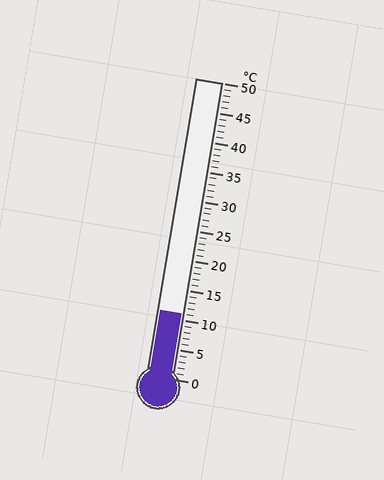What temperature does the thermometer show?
The thermometer shows approximately 11°C.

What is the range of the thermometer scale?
The thermometer scale ranges from 0°C to 50°C.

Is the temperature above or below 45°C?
The temperature is below 45°C.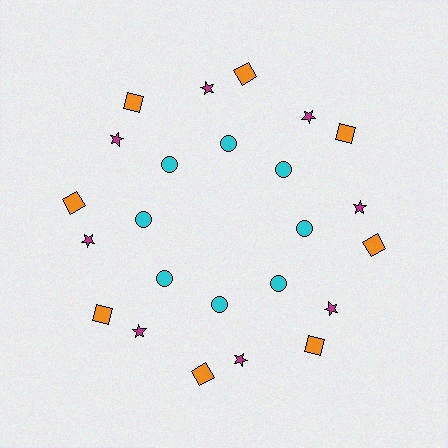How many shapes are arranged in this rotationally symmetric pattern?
There are 24 shapes, arranged in 8 groups of 3.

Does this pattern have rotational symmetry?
Yes, this pattern has 8-fold rotational symmetry. It looks the same after rotating 45 degrees around the center.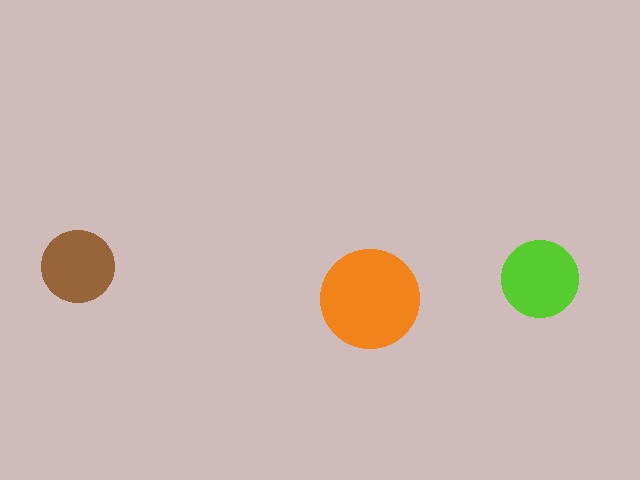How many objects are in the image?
There are 3 objects in the image.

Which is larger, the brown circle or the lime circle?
The lime one.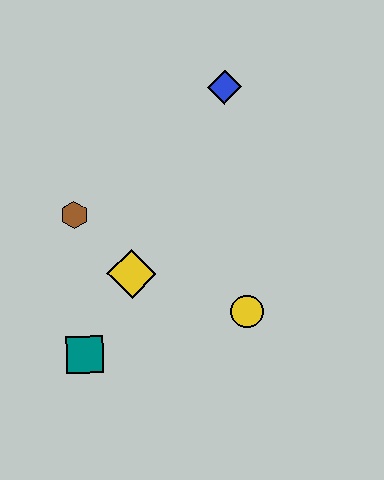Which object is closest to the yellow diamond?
The brown hexagon is closest to the yellow diamond.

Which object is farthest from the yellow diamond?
The blue diamond is farthest from the yellow diamond.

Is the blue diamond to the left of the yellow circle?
Yes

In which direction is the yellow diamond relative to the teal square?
The yellow diamond is above the teal square.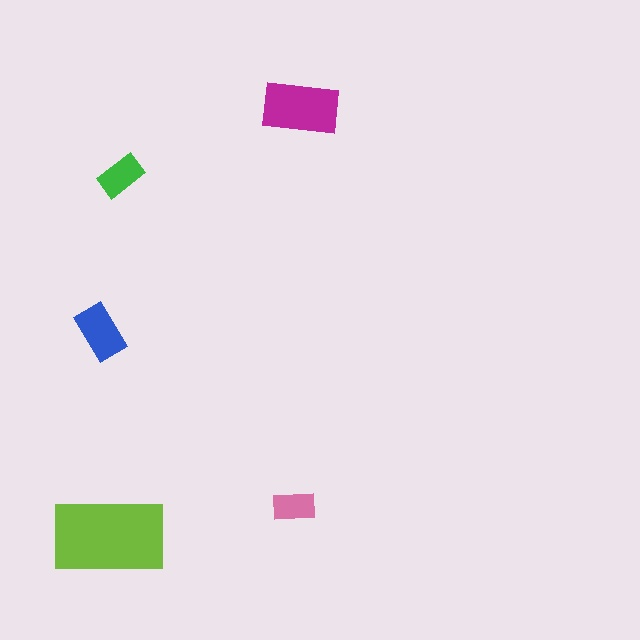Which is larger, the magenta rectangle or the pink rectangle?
The magenta one.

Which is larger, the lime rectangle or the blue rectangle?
The lime one.